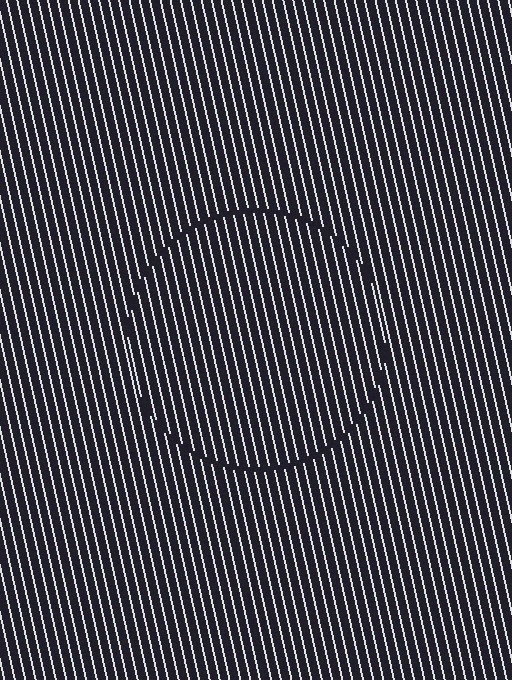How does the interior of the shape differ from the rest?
The interior of the shape contains the same grating, shifted by half a period — the contour is defined by the phase discontinuity where line-ends from the inner and outer gratings abut.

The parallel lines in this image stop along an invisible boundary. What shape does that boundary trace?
An illusory circle. The interior of the shape contains the same grating, shifted by half a period — the contour is defined by the phase discontinuity where line-ends from the inner and outer gratings abut.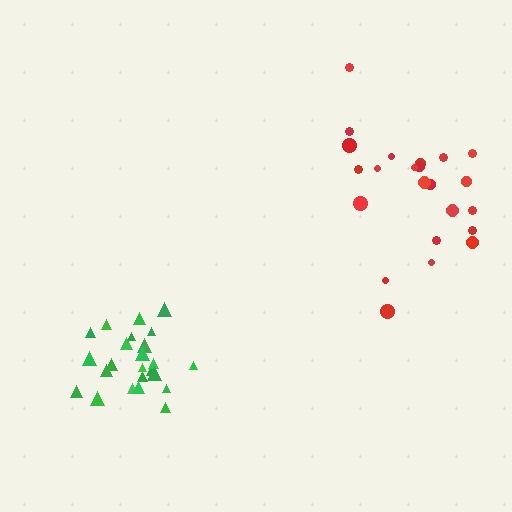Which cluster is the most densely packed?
Green.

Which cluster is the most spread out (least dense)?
Red.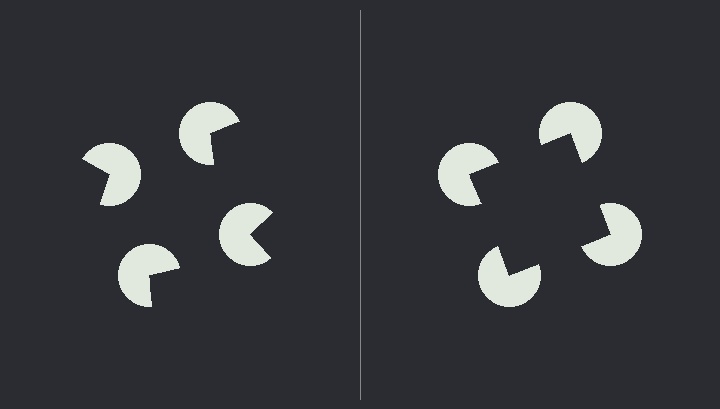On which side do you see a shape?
An illusory square appears on the right side. On the left side the wedge cuts are rotated, so no coherent shape forms.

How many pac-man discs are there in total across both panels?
8 — 4 on each side.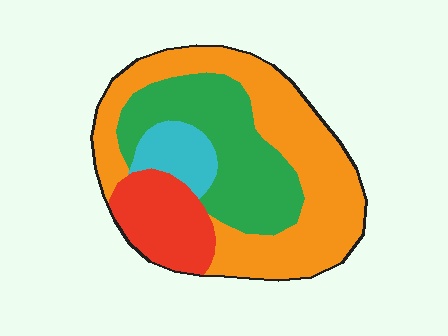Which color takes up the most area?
Orange, at roughly 45%.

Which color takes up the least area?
Cyan, at roughly 10%.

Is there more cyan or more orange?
Orange.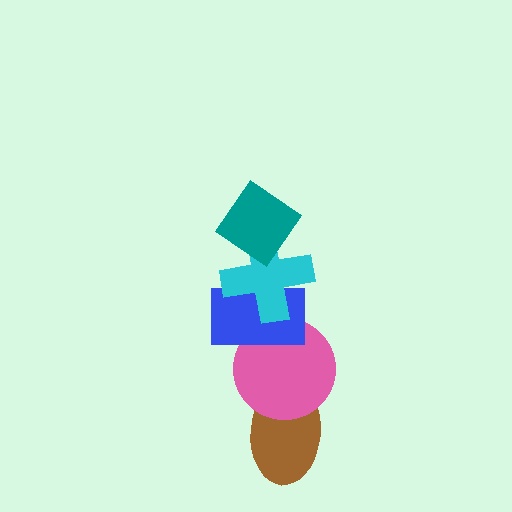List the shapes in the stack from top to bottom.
From top to bottom: the teal diamond, the cyan cross, the blue rectangle, the pink circle, the brown ellipse.